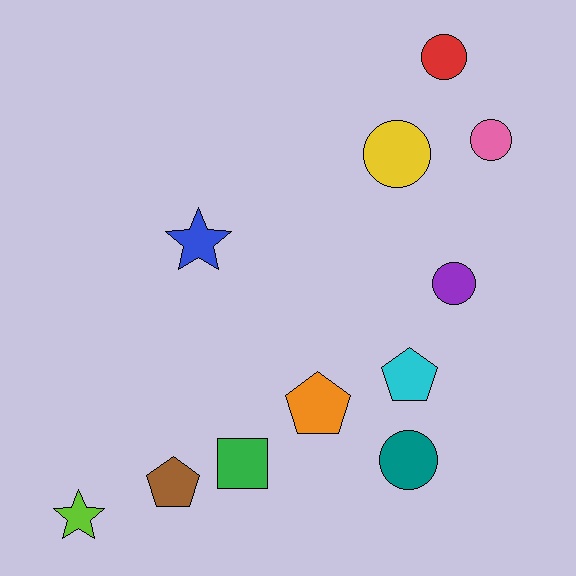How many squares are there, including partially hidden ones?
There is 1 square.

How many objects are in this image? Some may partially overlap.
There are 11 objects.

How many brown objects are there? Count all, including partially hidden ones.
There is 1 brown object.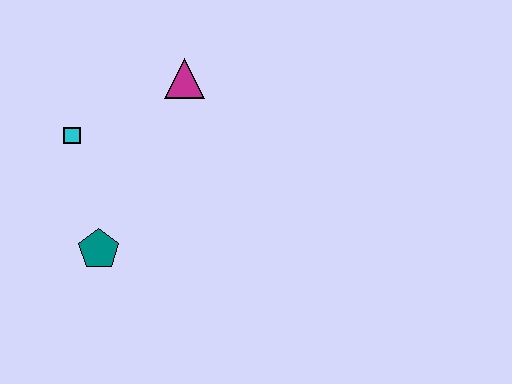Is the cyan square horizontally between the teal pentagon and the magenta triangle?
No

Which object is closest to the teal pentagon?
The cyan square is closest to the teal pentagon.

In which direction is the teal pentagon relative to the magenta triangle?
The teal pentagon is below the magenta triangle.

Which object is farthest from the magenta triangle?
The teal pentagon is farthest from the magenta triangle.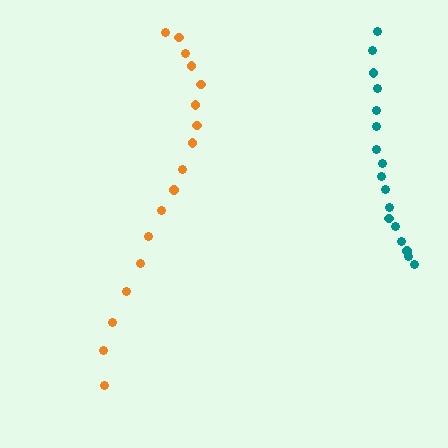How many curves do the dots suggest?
There are 2 distinct paths.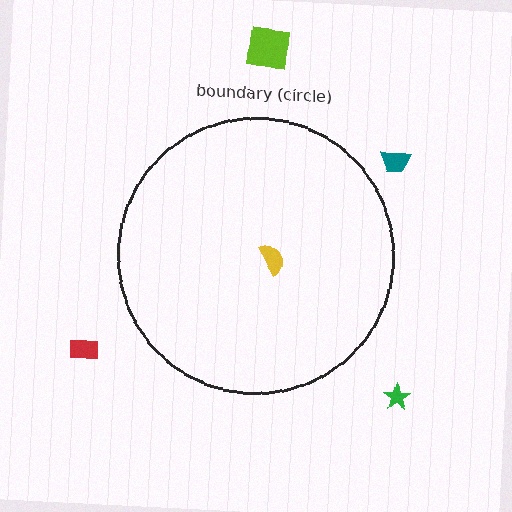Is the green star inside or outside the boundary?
Outside.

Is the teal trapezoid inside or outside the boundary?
Outside.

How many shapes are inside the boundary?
1 inside, 4 outside.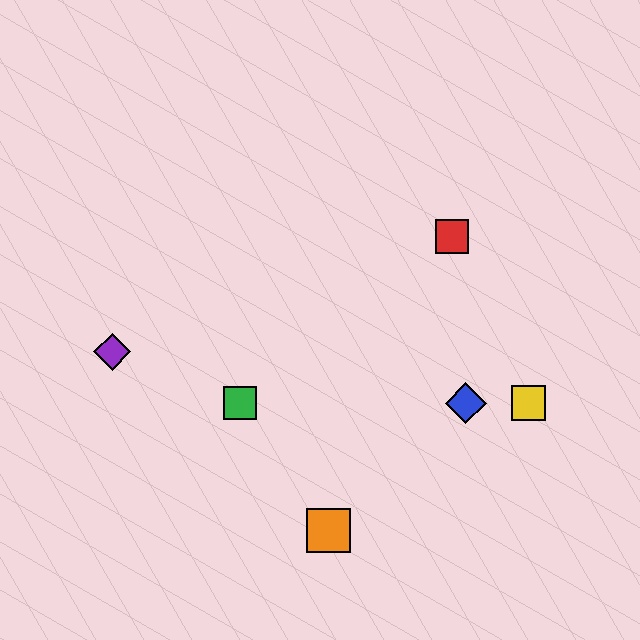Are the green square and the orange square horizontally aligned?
No, the green square is at y≈403 and the orange square is at y≈531.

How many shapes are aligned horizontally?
3 shapes (the blue diamond, the green square, the yellow square) are aligned horizontally.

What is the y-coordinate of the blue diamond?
The blue diamond is at y≈403.